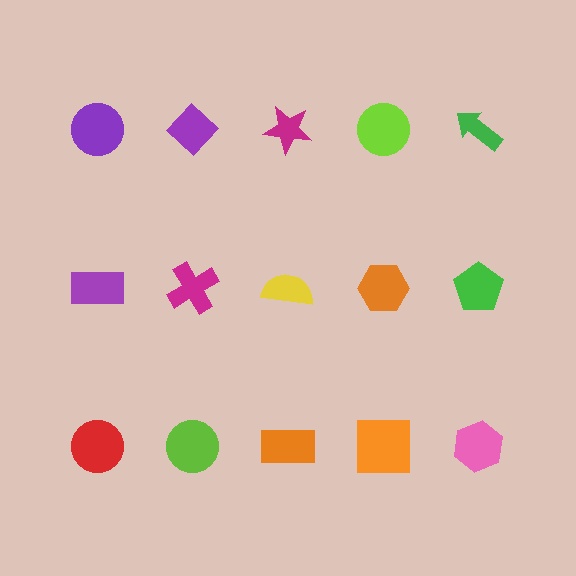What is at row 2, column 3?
A yellow semicircle.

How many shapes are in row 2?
5 shapes.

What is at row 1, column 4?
A lime circle.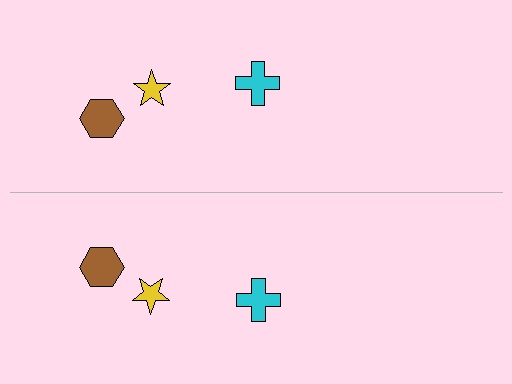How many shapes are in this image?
There are 6 shapes in this image.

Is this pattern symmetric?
Yes, this pattern has bilateral (reflection) symmetry.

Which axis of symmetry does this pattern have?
The pattern has a horizontal axis of symmetry running through the center of the image.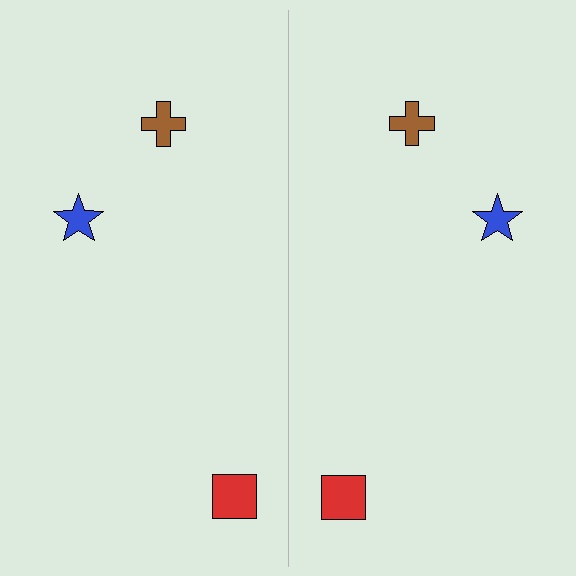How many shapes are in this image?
There are 6 shapes in this image.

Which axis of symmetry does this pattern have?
The pattern has a vertical axis of symmetry running through the center of the image.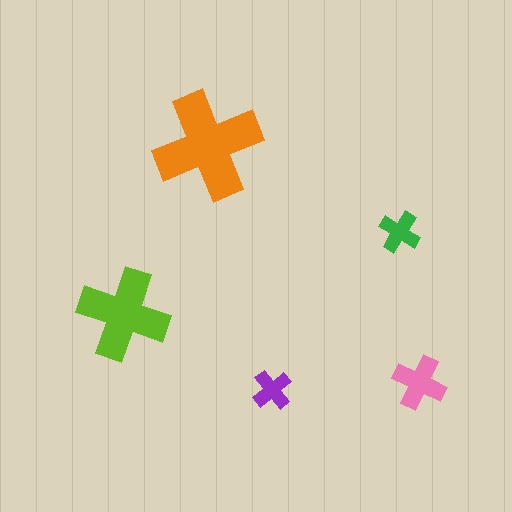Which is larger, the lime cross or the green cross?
The lime one.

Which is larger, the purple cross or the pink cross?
The pink one.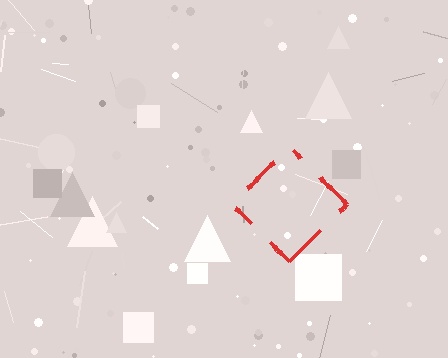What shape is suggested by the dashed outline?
The dashed outline suggests a diamond.